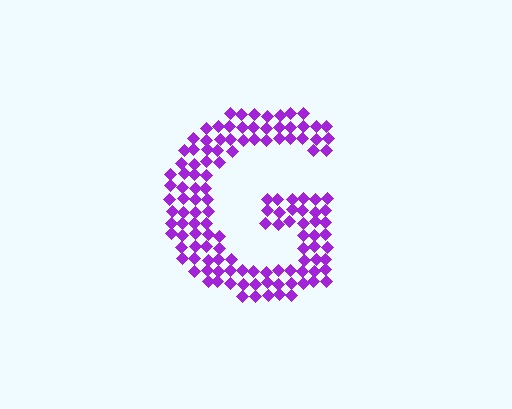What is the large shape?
The large shape is the letter G.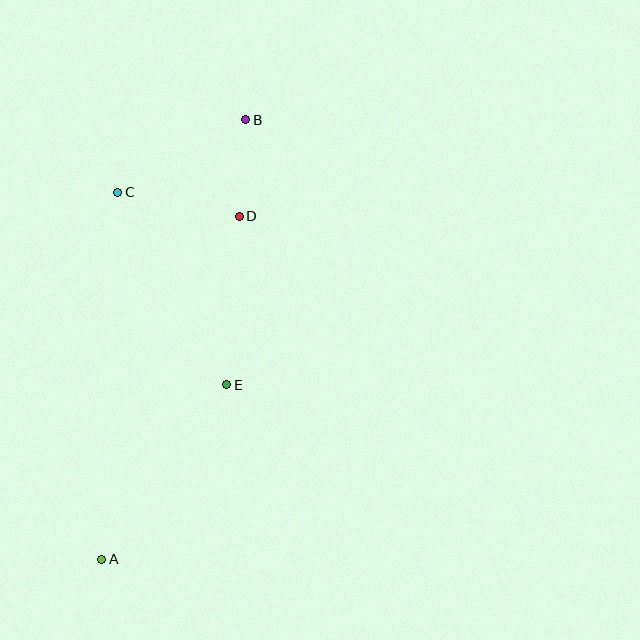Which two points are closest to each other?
Points B and D are closest to each other.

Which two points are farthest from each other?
Points A and B are farthest from each other.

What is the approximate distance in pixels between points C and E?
The distance between C and E is approximately 221 pixels.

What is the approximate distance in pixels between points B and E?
The distance between B and E is approximately 266 pixels.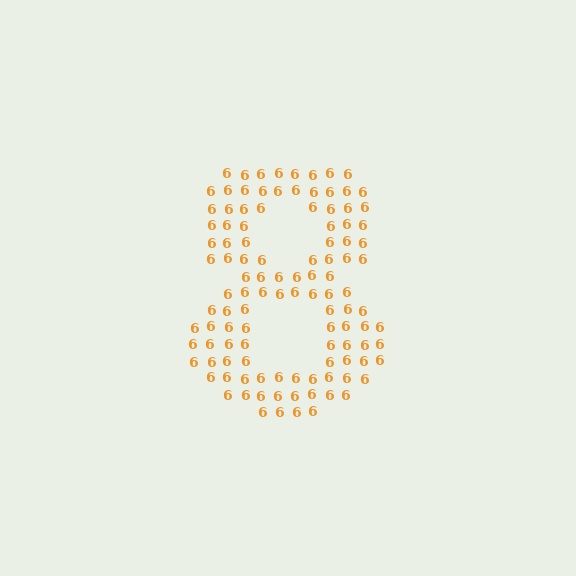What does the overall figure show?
The overall figure shows the digit 8.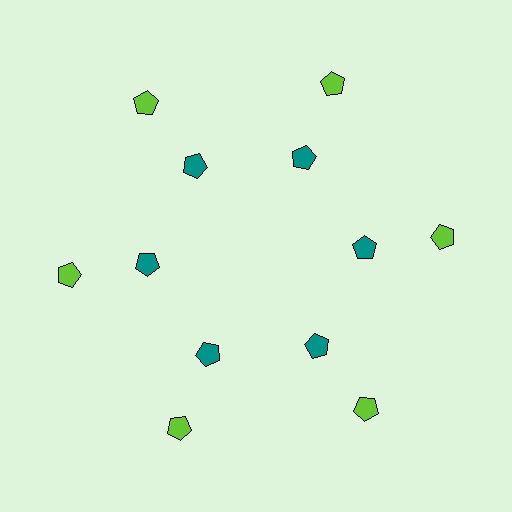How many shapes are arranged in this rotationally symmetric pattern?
There are 12 shapes, arranged in 6 groups of 2.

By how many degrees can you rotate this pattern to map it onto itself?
The pattern maps onto itself every 60 degrees of rotation.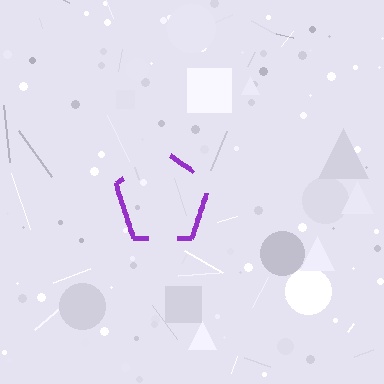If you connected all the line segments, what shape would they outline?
They would outline a pentagon.